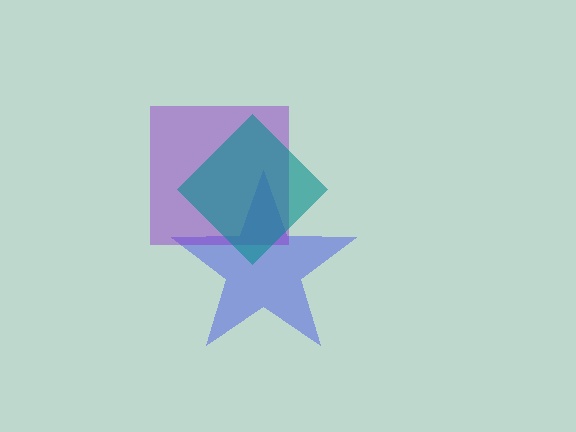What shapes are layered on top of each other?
The layered shapes are: a blue star, a purple square, a teal diamond.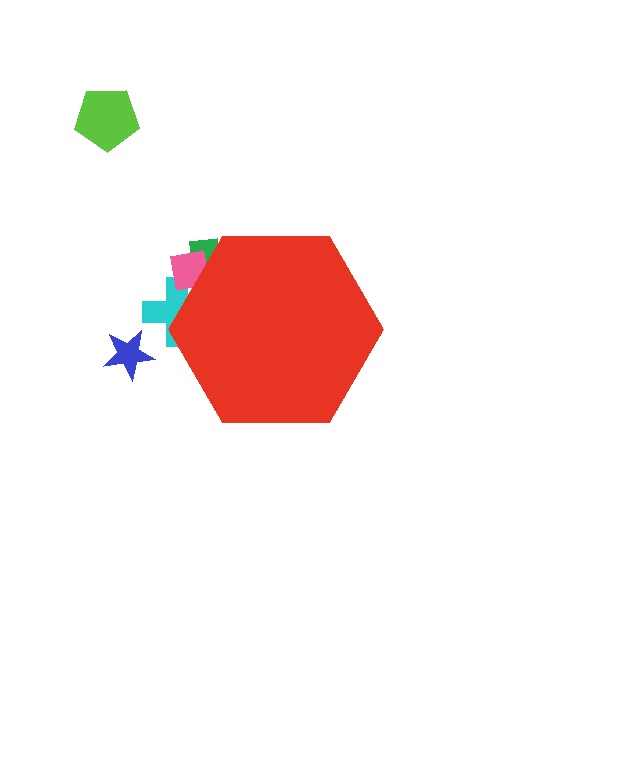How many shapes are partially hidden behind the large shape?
3 shapes are partially hidden.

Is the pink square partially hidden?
Yes, the pink square is partially hidden behind the red hexagon.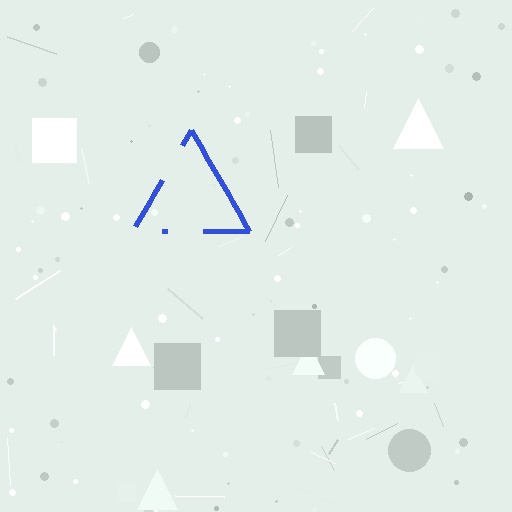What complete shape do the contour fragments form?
The contour fragments form a triangle.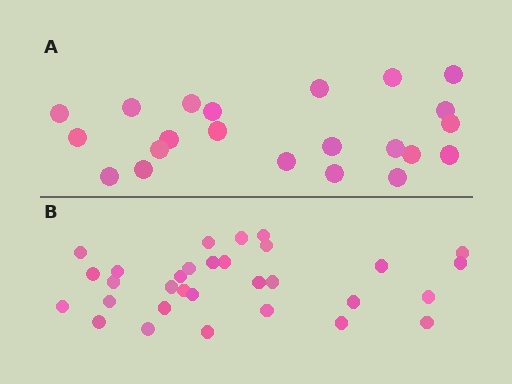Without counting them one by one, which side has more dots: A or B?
Region B (the bottom region) has more dots.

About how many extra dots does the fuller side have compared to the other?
Region B has roughly 8 or so more dots than region A.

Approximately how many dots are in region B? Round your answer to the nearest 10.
About 30 dots. (The exact count is 31, which rounds to 30.)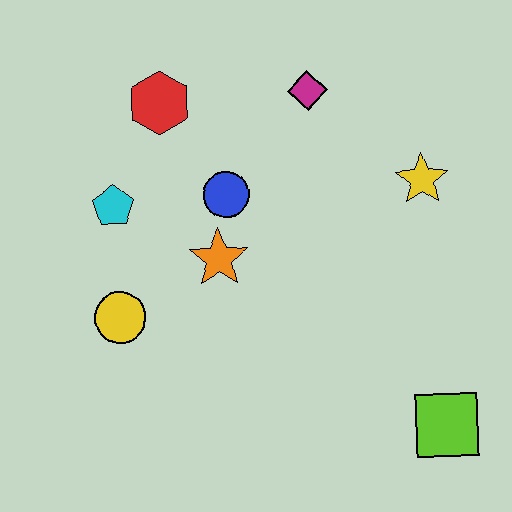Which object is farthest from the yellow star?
The yellow circle is farthest from the yellow star.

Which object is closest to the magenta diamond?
The blue circle is closest to the magenta diamond.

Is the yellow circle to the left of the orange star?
Yes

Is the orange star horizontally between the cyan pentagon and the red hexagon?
No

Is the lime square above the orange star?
No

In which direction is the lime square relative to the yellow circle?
The lime square is to the right of the yellow circle.